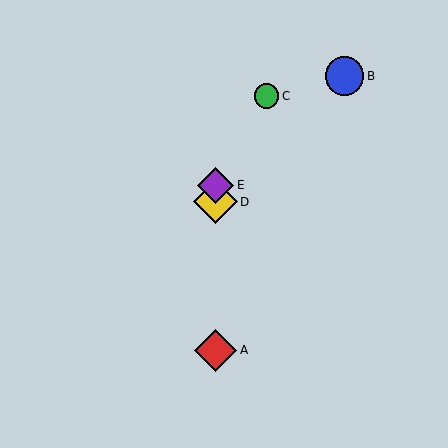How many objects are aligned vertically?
3 objects (A, D, E) are aligned vertically.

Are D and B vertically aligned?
No, D is at x≈216 and B is at x≈345.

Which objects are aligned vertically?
Objects A, D, E are aligned vertically.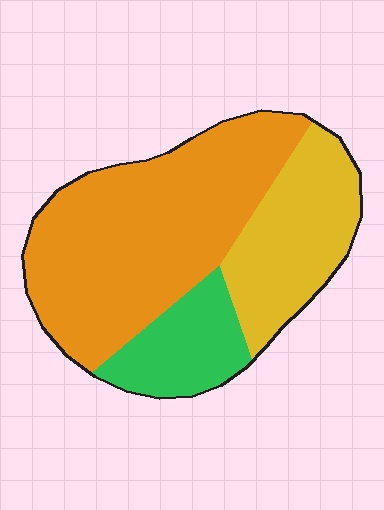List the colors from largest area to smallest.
From largest to smallest: orange, yellow, green.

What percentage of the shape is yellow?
Yellow covers around 25% of the shape.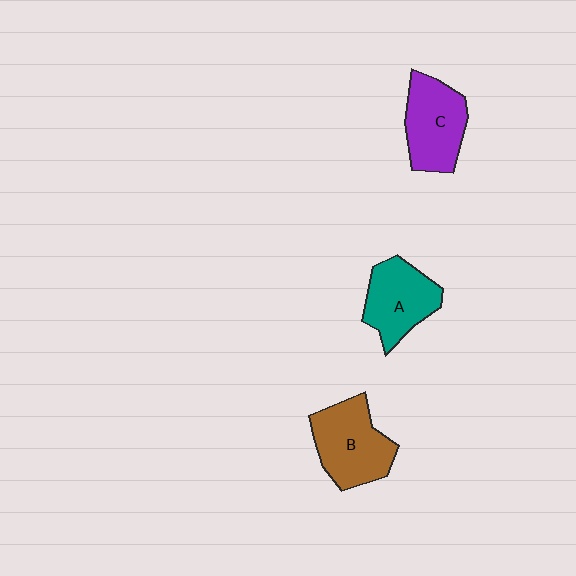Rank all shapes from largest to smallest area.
From largest to smallest: B (brown), C (purple), A (teal).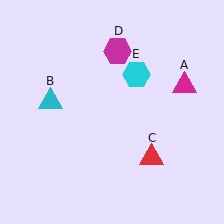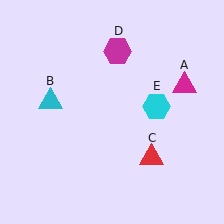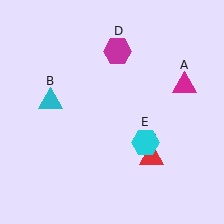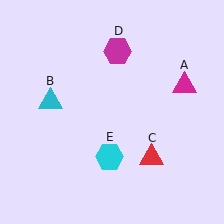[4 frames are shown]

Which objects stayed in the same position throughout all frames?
Magenta triangle (object A) and cyan triangle (object B) and red triangle (object C) and magenta hexagon (object D) remained stationary.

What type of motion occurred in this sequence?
The cyan hexagon (object E) rotated clockwise around the center of the scene.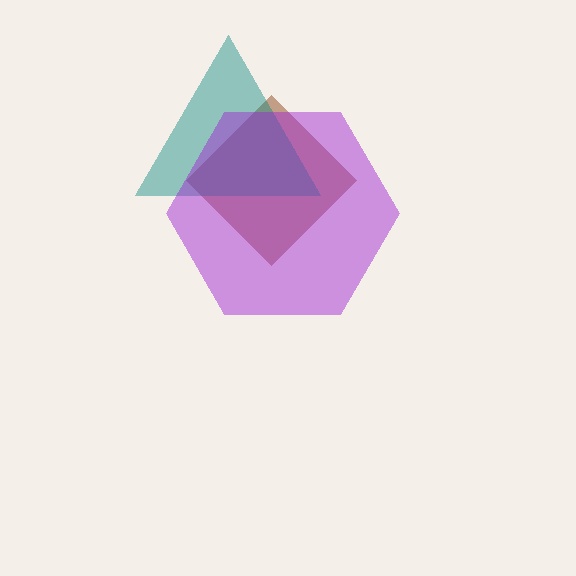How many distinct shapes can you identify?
There are 3 distinct shapes: a brown diamond, a teal triangle, a purple hexagon.